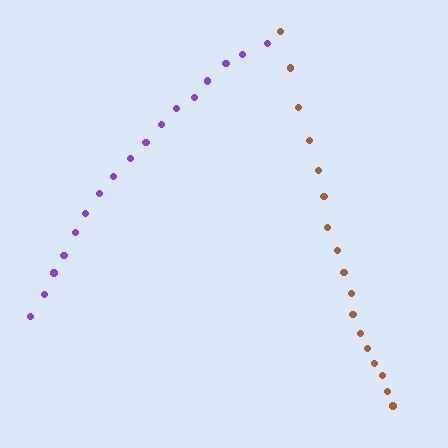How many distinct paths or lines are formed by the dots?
There are 2 distinct paths.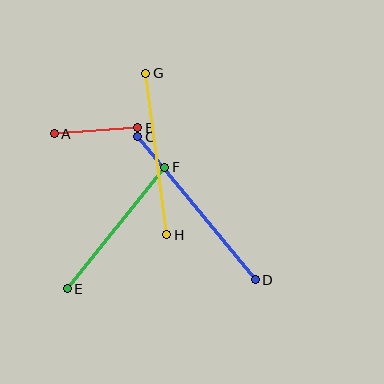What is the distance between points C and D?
The distance is approximately 185 pixels.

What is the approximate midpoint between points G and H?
The midpoint is at approximately (156, 154) pixels.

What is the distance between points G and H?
The distance is approximately 163 pixels.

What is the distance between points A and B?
The distance is approximately 83 pixels.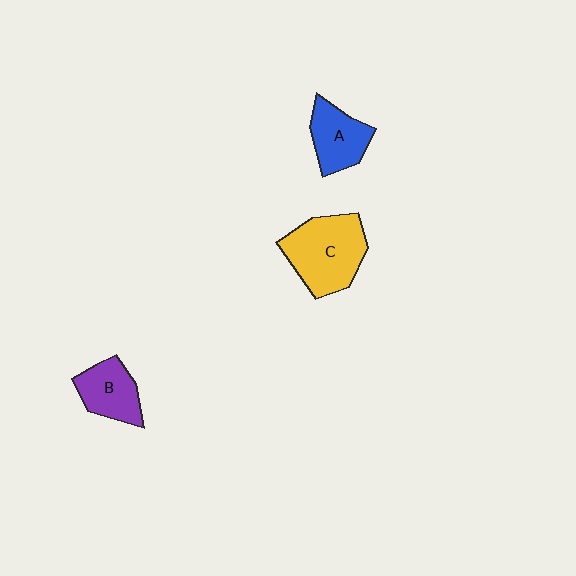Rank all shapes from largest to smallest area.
From largest to smallest: C (yellow), A (blue), B (purple).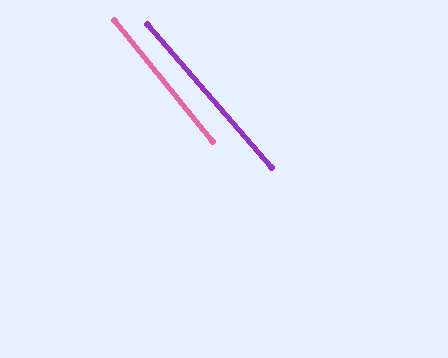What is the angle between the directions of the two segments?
Approximately 2 degrees.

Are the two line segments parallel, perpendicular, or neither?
Parallel — their directions differ by only 1.8°.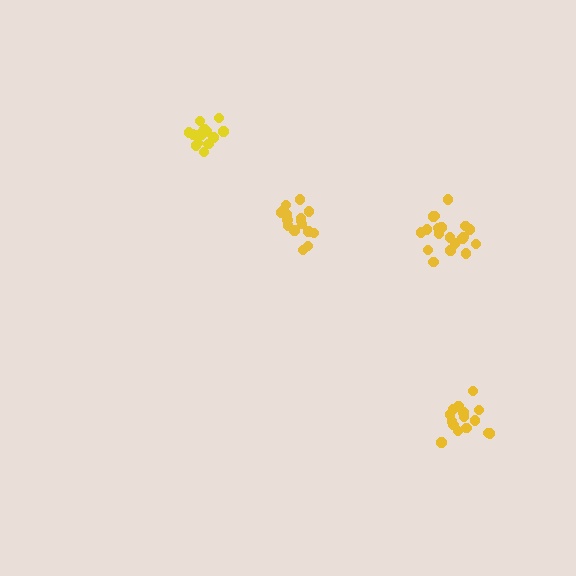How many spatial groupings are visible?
There are 4 spatial groupings.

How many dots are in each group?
Group 1: 19 dots, Group 2: 15 dots, Group 3: 17 dots, Group 4: 15 dots (66 total).